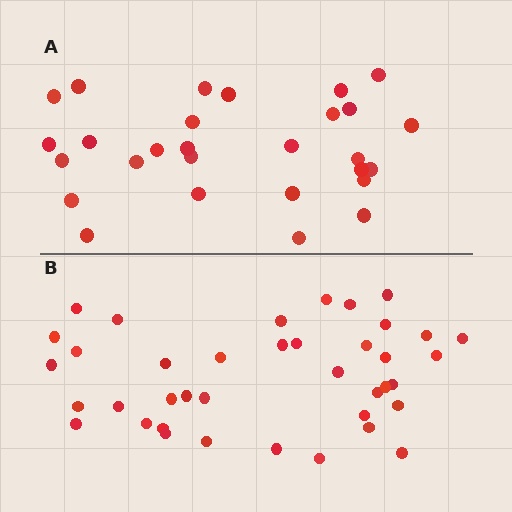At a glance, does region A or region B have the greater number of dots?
Region B (the bottom region) has more dots.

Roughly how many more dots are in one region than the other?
Region B has roughly 12 or so more dots than region A.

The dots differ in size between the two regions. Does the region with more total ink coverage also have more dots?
No. Region A has more total ink coverage because its dots are larger, but region B actually contains more individual dots. Total area can be misleading — the number of items is what matters here.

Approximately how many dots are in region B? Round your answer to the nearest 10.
About 40 dots. (The exact count is 39, which rounds to 40.)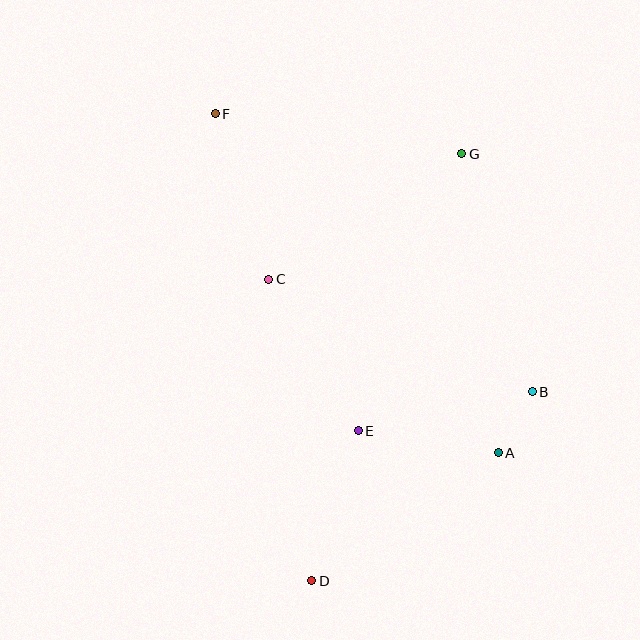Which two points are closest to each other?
Points A and B are closest to each other.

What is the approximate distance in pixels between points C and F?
The distance between C and F is approximately 174 pixels.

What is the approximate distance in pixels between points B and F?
The distance between B and F is approximately 422 pixels.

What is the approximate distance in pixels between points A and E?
The distance between A and E is approximately 142 pixels.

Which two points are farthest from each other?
Points D and F are farthest from each other.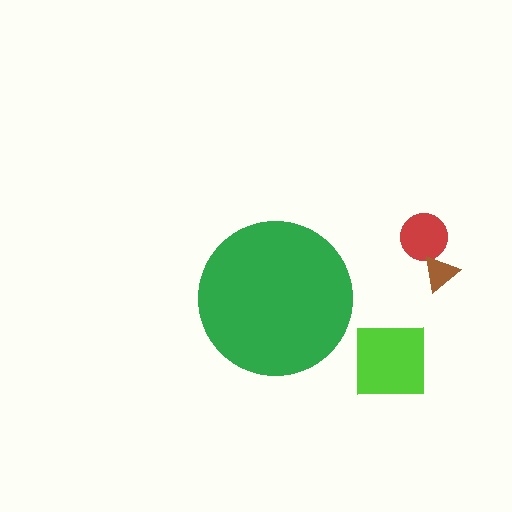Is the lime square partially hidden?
No, the lime square is fully visible.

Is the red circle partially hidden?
No, the red circle is fully visible.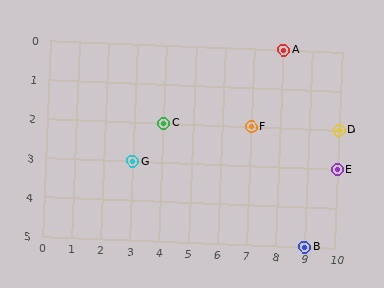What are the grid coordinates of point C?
Point C is at grid coordinates (4, 2).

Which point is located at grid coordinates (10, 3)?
Point E is at (10, 3).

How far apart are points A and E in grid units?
Points A and E are 2 columns and 3 rows apart (about 3.6 grid units diagonally).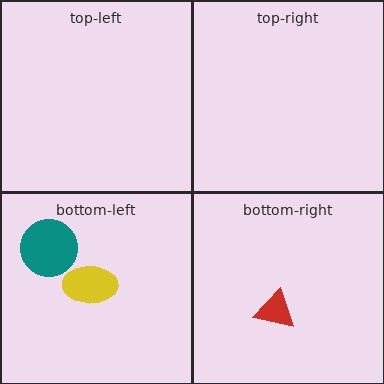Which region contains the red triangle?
The bottom-right region.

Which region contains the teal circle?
The bottom-left region.